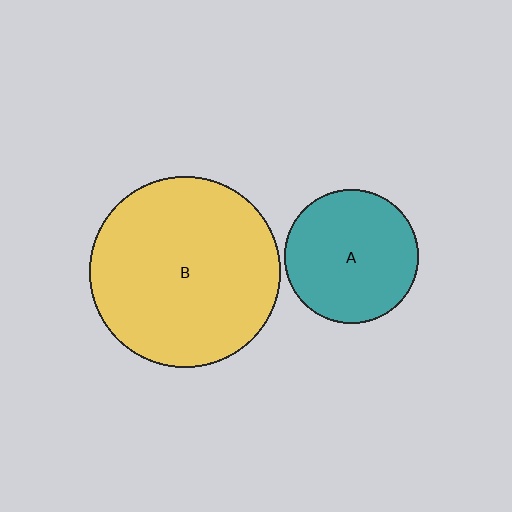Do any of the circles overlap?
No, none of the circles overlap.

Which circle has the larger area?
Circle B (yellow).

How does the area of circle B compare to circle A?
Approximately 2.0 times.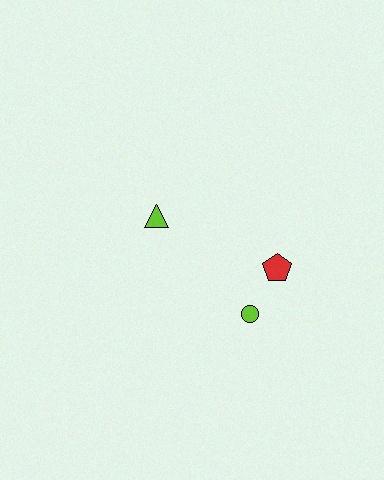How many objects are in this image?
There are 3 objects.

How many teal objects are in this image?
There are no teal objects.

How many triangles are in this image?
There is 1 triangle.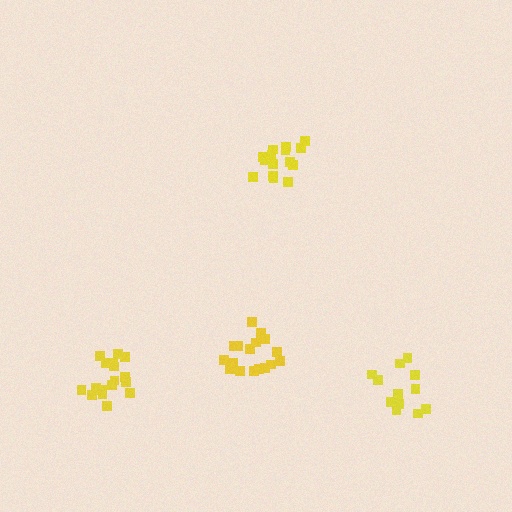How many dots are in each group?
Group 1: 15 dots, Group 2: 12 dots, Group 3: 17 dots, Group 4: 17 dots (61 total).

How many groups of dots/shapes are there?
There are 4 groups.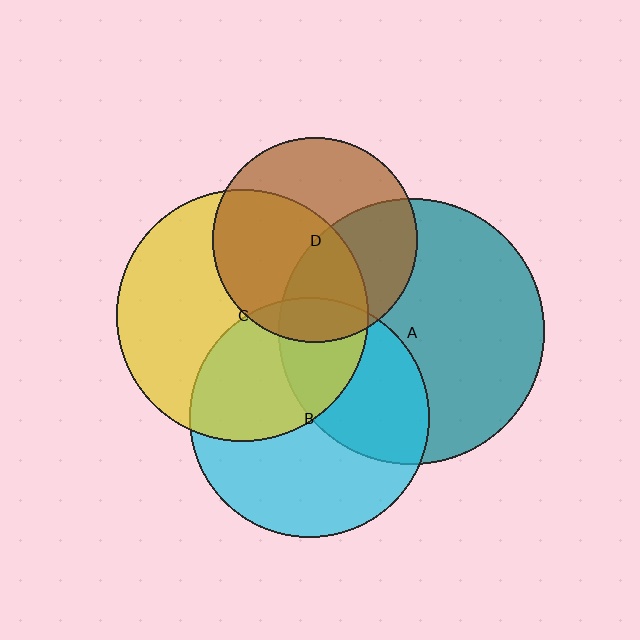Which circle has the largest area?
Circle A (teal).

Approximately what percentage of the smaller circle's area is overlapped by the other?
Approximately 25%.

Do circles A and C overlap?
Yes.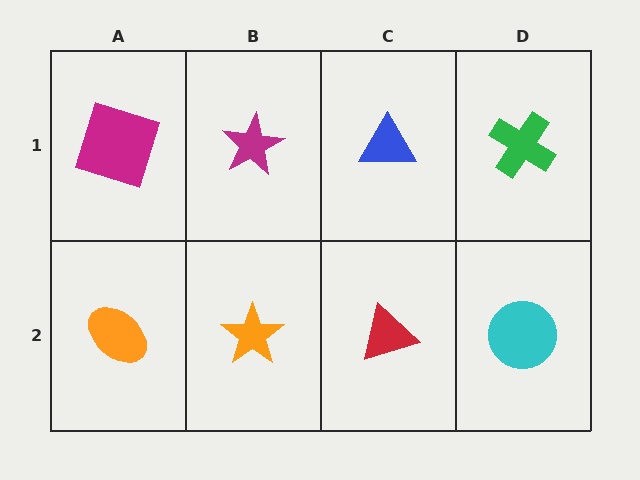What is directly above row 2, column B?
A magenta star.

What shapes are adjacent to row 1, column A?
An orange ellipse (row 2, column A), a magenta star (row 1, column B).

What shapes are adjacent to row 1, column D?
A cyan circle (row 2, column D), a blue triangle (row 1, column C).